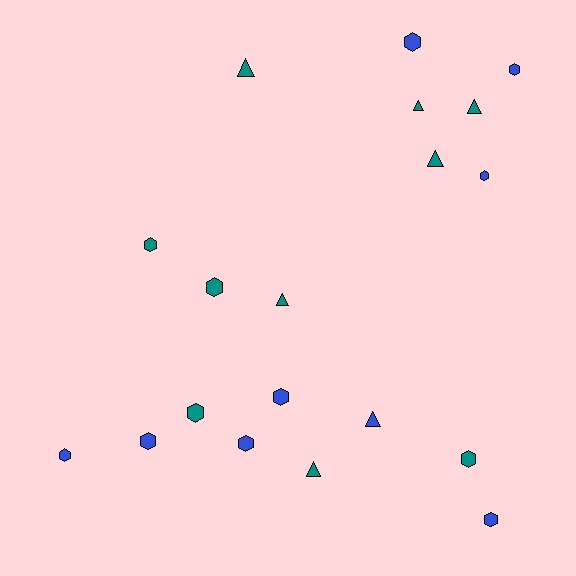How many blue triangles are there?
There is 1 blue triangle.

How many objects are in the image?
There are 19 objects.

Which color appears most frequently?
Teal, with 10 objects.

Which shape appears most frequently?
Hexagon, with 12 objects.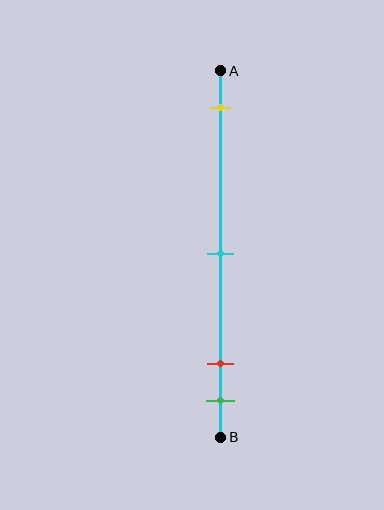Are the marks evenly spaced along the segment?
No, the marks are not evenly spaced.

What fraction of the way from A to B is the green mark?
The green mark is approximately 90% (0.9) of the way from A to B.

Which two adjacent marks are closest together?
The red and green marks are the closest adjacent pair.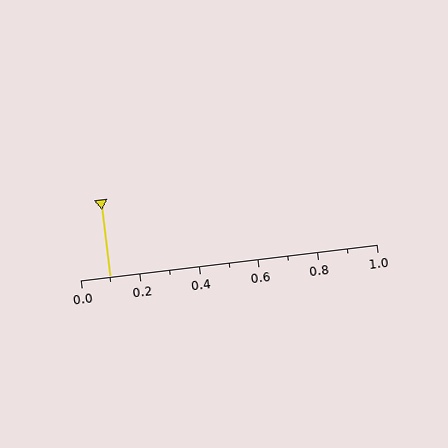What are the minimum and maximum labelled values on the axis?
The axis runs from 0.0 to 1.0.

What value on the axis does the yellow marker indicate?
The marker indicates approximately 0.1.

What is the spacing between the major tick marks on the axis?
The major ticks are spaced 0.2 apart.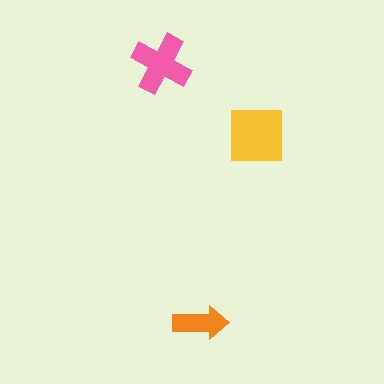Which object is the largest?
The yellow square.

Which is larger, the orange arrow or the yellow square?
The yellow square.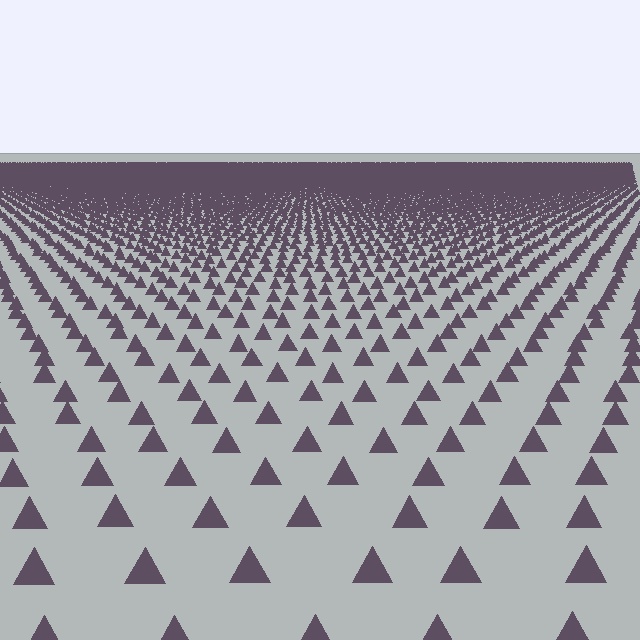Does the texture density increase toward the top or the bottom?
Density increases toward the top.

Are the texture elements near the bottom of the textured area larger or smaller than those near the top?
Larger. Near the bottom, elements are closer to the viewer and appear at a bigger on-screen size.